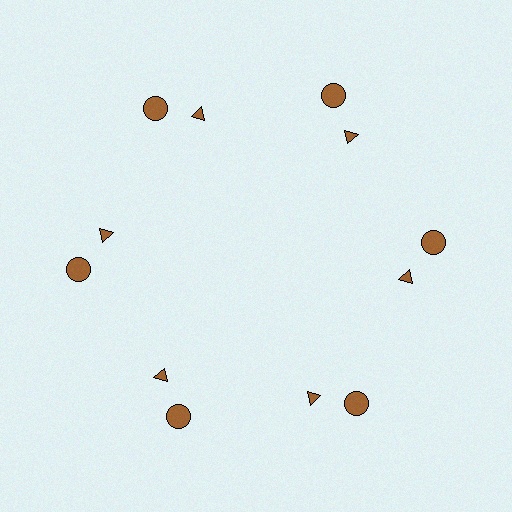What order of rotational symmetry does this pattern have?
This pattern has 6-fold rotational symmetry.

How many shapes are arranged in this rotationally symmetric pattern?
There are 12 shapes, arranged in 6 groups of 2.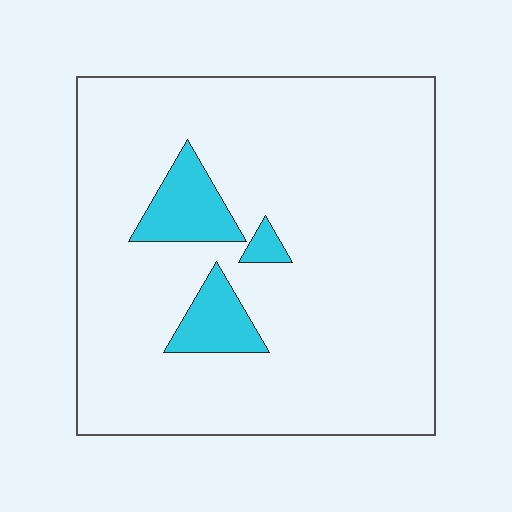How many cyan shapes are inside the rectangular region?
3.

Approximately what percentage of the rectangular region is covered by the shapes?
Approximately 10%.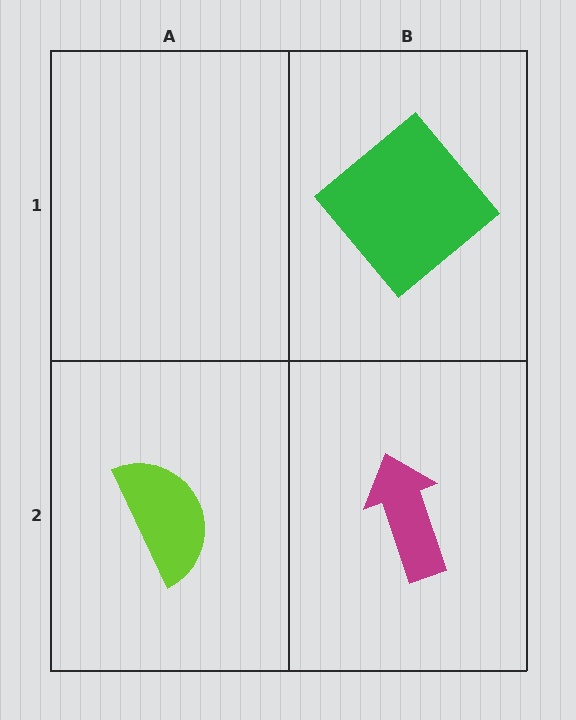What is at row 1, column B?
A green diamond.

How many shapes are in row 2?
2 shapes.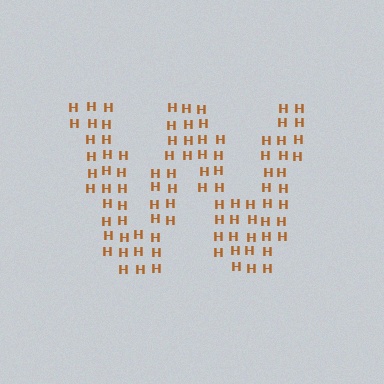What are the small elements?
The small elements are letter H's.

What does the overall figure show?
The overall figure shows the letter W.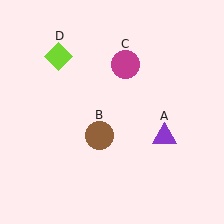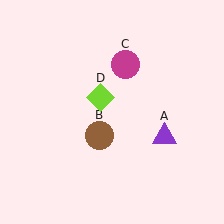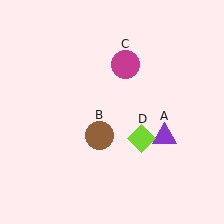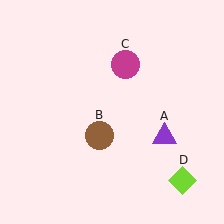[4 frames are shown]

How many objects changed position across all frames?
1 object changed position: lime diamond (object D).